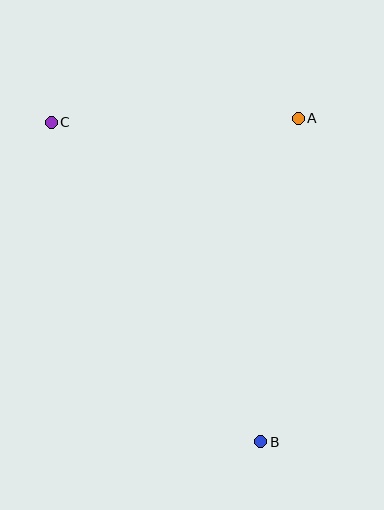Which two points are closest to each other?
Points A and C are closest to each other.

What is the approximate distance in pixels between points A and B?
The distance between A and B is approximately 326 pixels.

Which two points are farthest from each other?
Points B and C are farthest from each other.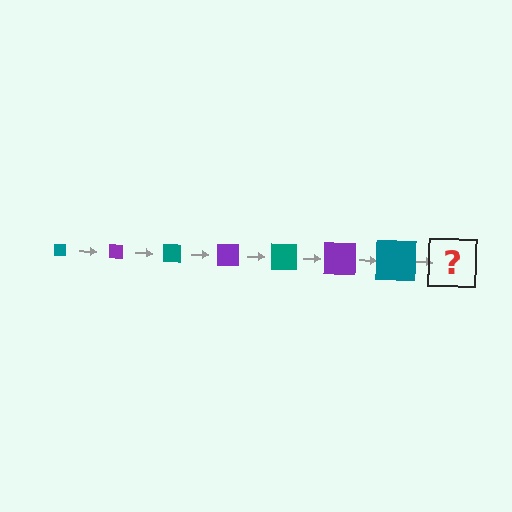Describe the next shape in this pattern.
It should be a purple square, larger than the previous one.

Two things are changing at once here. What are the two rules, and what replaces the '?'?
The two rules are that the square grows larger each step and the color cycles through teal and purple. The '?' should be a purple square, larger than the previous one.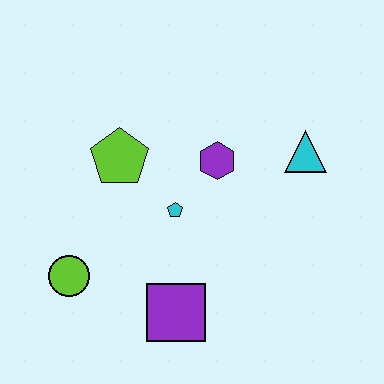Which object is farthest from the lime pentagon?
The cyan triangle is farthest from the lime pentagon.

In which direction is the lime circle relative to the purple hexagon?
The lime circle is to the left of the purple hexagon.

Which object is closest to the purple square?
The cyan pentagon is closest to the purple square.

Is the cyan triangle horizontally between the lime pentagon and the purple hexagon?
No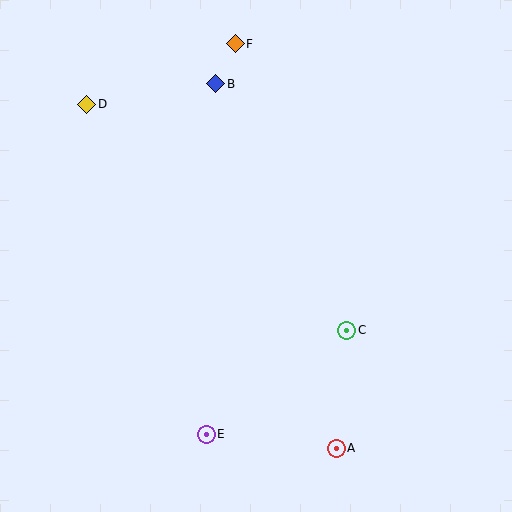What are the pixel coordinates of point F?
Point F is at (235, 44).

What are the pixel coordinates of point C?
Point C is at (347, 330).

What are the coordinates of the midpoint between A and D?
The midpoint between A and D is at (211, 276).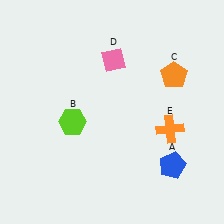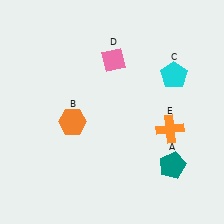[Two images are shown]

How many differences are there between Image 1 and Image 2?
There are 3 differences between the two images.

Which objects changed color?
A changed from blue to teal. B changed from lime to orange. C changed from orange to cyan.